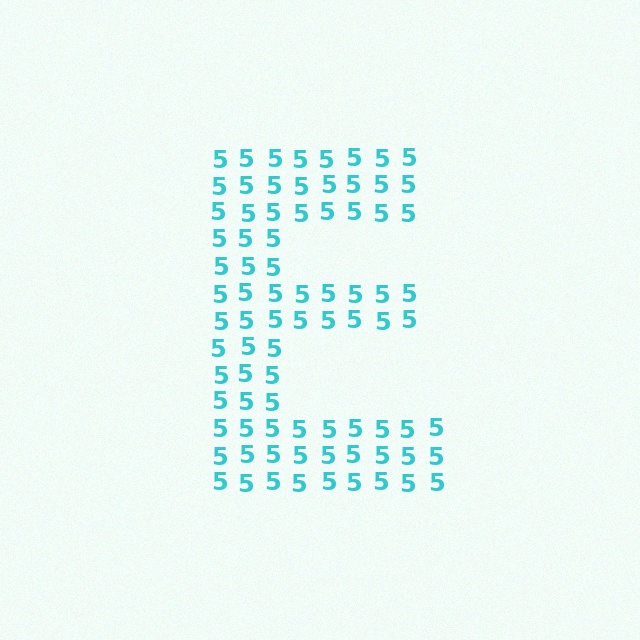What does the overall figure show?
The overall figure shows the letter E.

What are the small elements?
The small elements are digit 5's.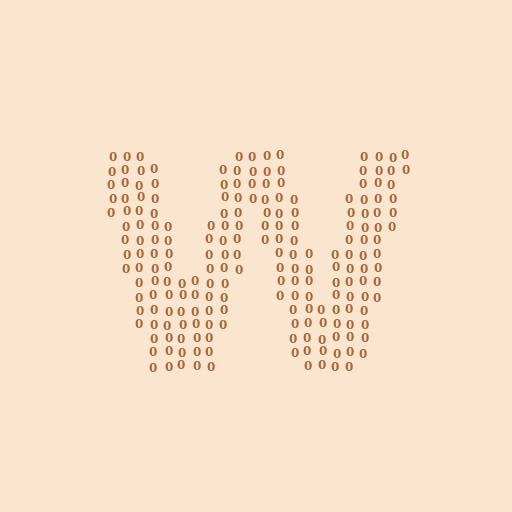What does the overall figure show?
The overall figure shows the letter W.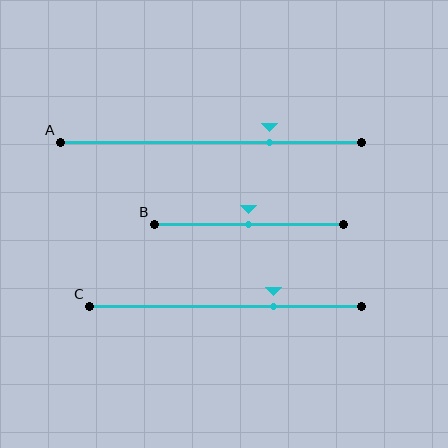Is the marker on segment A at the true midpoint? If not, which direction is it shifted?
No, the marker on segment A is shifted to the right by about 20% of the segment length.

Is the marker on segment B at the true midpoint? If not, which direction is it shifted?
Yes, the marker on segment B is at the true midpoint.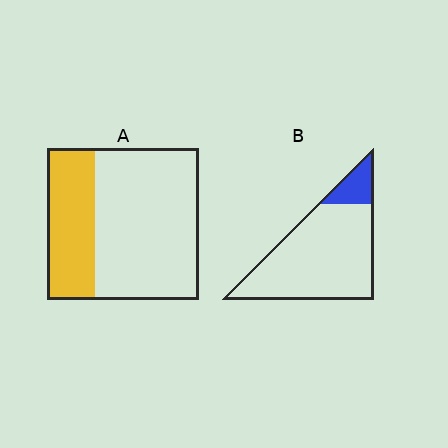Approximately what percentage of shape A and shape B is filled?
A is approximately 30% and B is approximately 15%.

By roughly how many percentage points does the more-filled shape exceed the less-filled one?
By roughly 20 percentage points (A over B).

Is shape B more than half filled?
No.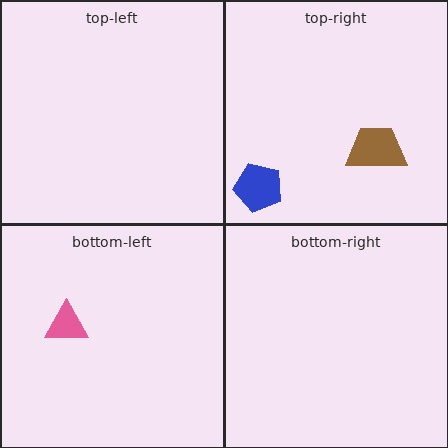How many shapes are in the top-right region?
2.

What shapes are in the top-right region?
The brown trapezoid, the blue pentagon.